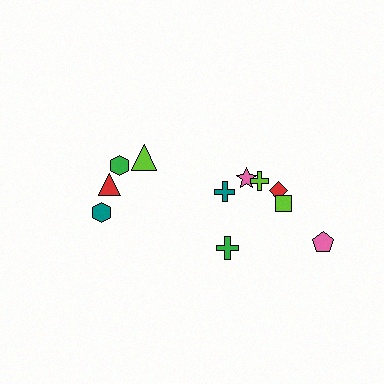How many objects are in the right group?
There are 7 objects.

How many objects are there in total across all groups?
There are 11 objects.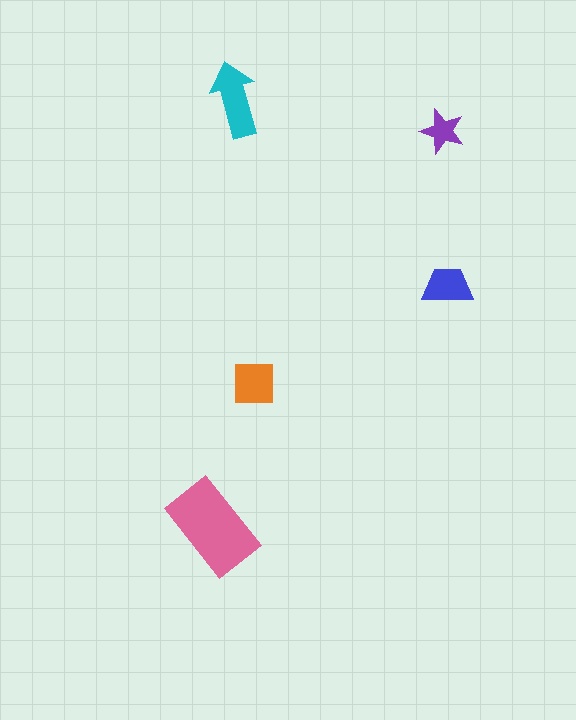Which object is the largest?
The pink rectangle.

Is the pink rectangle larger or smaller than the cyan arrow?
Larger.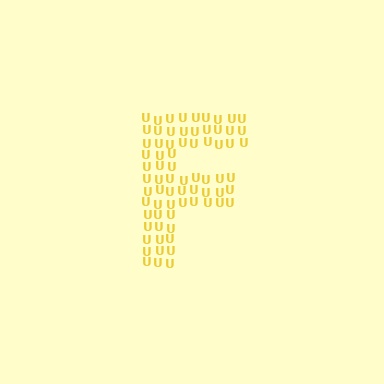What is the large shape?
The large shape is the letter F.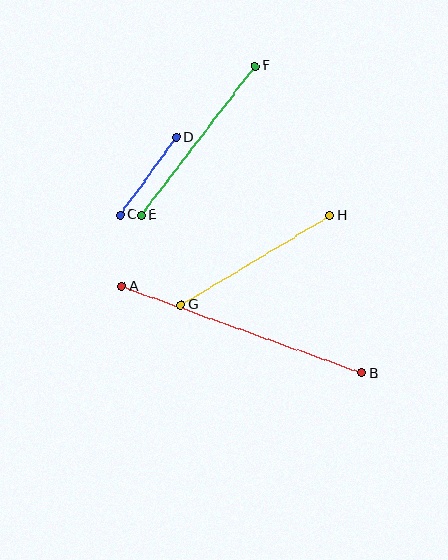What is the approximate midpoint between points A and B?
The midpoint is at approximately (242, 330) pixels.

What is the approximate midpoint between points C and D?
The midpoint is at approximately (148, 176) pixels.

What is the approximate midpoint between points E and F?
The midpoint is at approximately (198, 141) pixels.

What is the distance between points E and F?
The distance is approximately 188 pixels.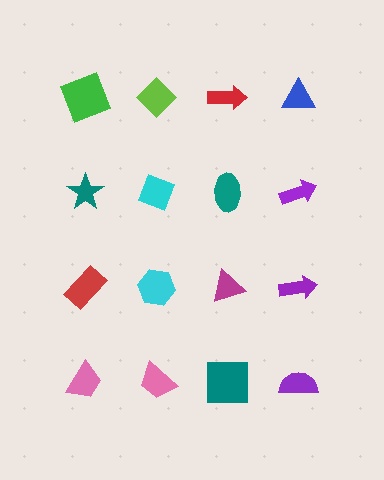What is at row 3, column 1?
A red rectangle.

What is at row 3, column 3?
A magenta triangle.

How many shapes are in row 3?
4 shapes.